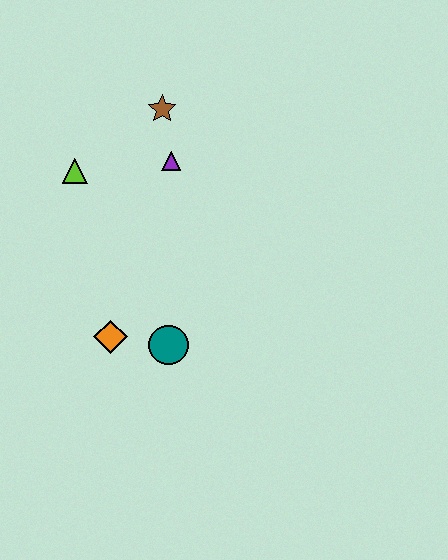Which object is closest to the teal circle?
The orange diamond is closest to the teal circle.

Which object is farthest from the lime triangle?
The teal circle is farthest from the lime triangle.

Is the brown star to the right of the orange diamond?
Yes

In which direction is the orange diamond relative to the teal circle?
The orange diamond is to the left of the teal circle.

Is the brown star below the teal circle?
No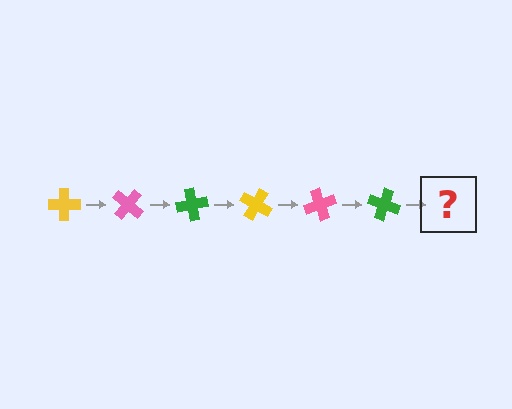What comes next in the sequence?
The next element should be a yellow cross, rotated 240 degrees from the start.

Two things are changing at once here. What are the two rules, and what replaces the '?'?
The two rules are that it rotates 40 degrees each step and the color cycles through yellow, pink, and green. The '?' should be a yellow cross, rotated 240 degrees from the start.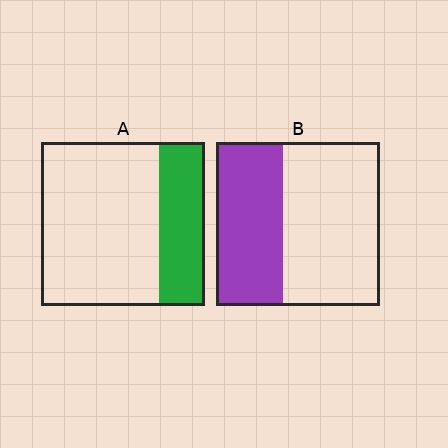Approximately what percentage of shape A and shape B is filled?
A is approximately 30% and B is approximately 40%.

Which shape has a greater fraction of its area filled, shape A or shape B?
Shape B.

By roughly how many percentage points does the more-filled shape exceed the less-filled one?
By roughly 15 percentage points (B over A).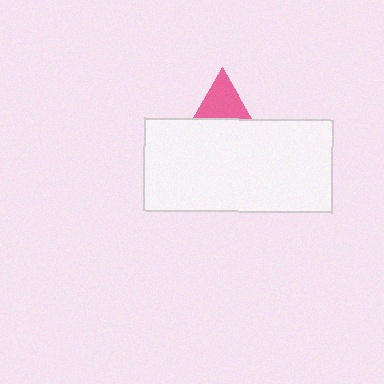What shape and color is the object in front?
The object in front is a white rectangle.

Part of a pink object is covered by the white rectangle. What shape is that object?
It is a triangle.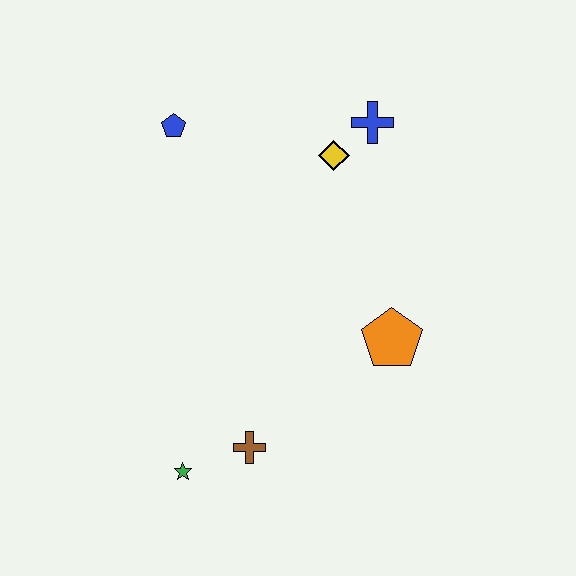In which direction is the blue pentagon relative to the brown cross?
The blue pentagon is above the brown cross.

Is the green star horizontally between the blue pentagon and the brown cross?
Yes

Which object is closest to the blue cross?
The yellow diamond is closest to the blue cross.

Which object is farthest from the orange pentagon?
The blue pentagon is farthest from the orange pentagon.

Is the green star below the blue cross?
Yes